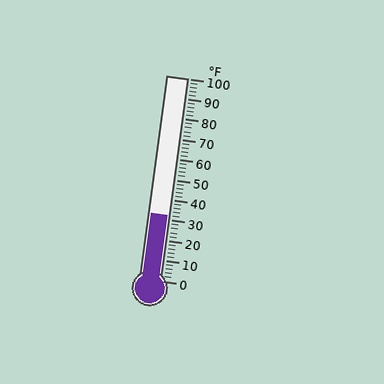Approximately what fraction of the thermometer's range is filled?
The thermometer is filled to approximately 30% of its range.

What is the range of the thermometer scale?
The thermometer scale ranges from 0°F to 100°F.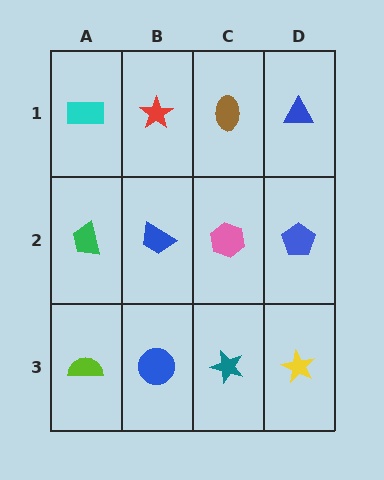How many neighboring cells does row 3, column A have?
2.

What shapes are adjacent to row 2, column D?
A blue triangle (row 1, column D), a yellow star (row 3, column D), a pink hexagon (row 2, column C).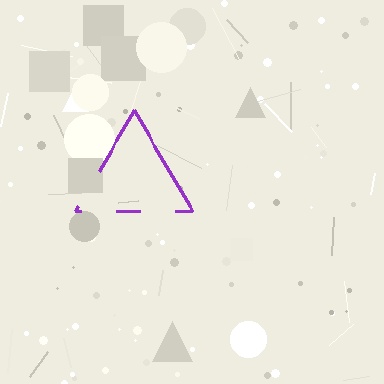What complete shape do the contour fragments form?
The contour fragments form a triangle.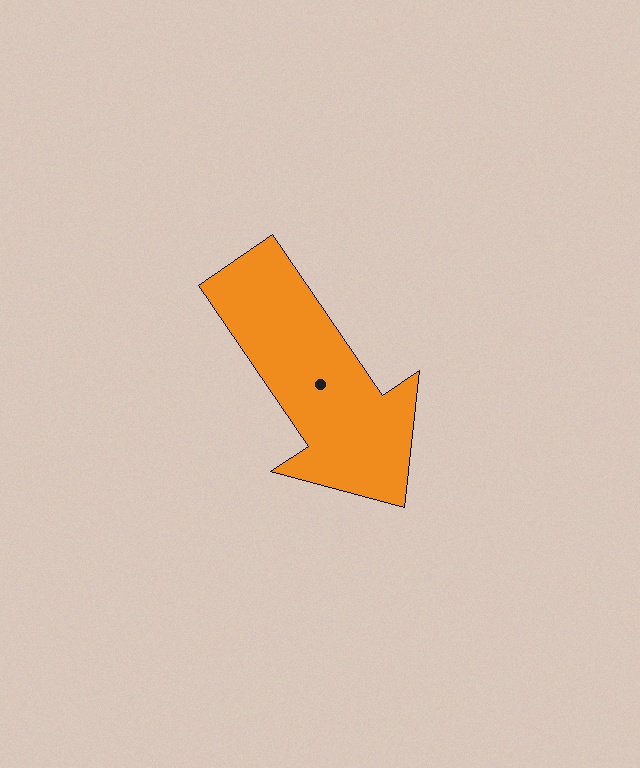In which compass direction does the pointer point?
Southeast.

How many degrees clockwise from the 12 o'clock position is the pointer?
Approximately 146 degrees.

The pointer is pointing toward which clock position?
Roughly 5 o'clock.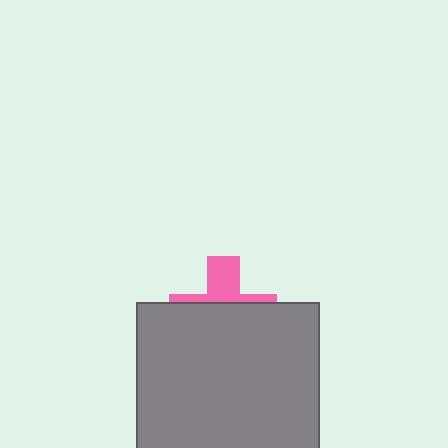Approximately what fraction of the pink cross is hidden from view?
Roughly 66% of the pink cross is hidden behind the gray square.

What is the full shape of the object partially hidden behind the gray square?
The partially hidden object is a pink cross.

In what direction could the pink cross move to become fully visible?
The pink cross could move up. That would shift it out from behind the gray square entirely.